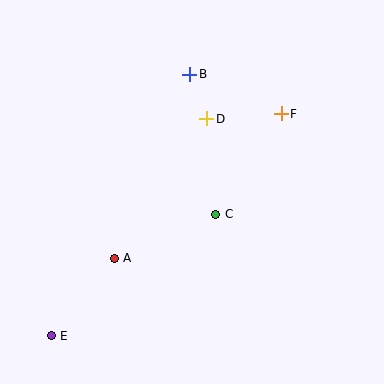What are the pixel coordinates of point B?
Point B is at (190, 74).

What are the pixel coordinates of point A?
Point A is at (114, 258).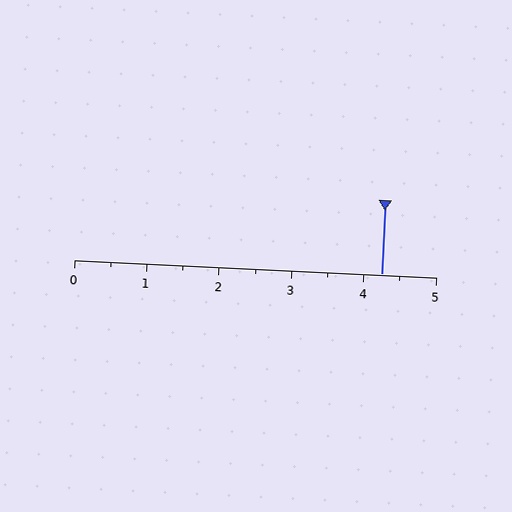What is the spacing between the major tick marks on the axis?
The major ticks are spaced 1 apart.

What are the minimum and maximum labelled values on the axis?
The axis runs from 0 to 5.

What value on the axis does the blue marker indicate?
The marker indicates approximately 4.2.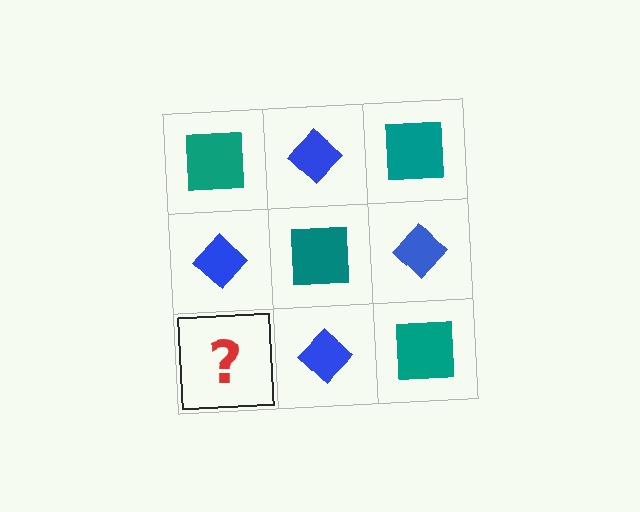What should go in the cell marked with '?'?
The missing cell should contain a teal square.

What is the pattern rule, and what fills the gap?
The rule is that it alternates teal square and blue diamond in a checkerboard pattern. The gap should be filled with a teal square.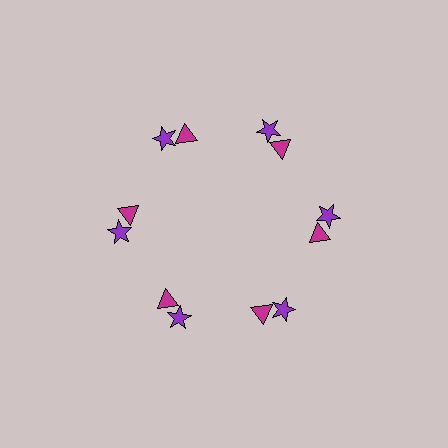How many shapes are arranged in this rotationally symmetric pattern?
There are 12 shapes, arranged in 6 groups of 2.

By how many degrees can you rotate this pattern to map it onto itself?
The pattern maps onto itself every 60 degrees of rotation.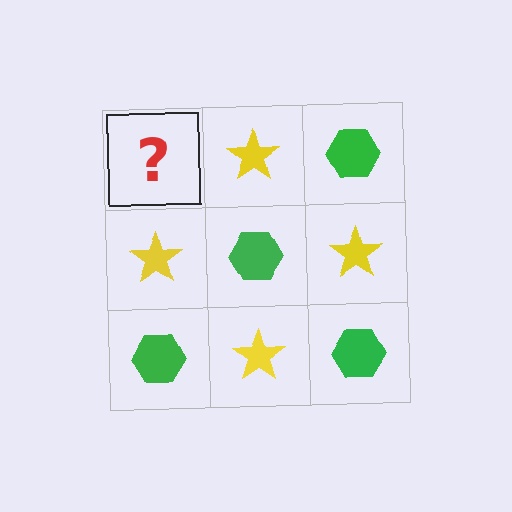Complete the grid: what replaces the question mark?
The question mark should be replaced with a green hexagon.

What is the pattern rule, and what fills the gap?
The rule is that it alternates green hexagon and yellow star in a checkerboard pattern. The gap should be filled with a green hexagon.